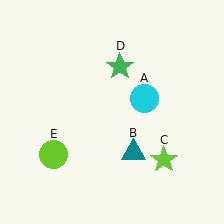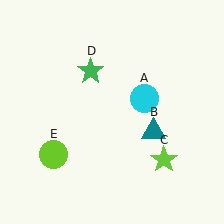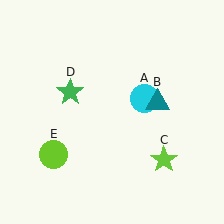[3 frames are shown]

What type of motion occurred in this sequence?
The teal triangle (object B), green star (object D) rotated counterclockwise around the center of the scene.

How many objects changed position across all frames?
2 objects changed position: teal triangle (object B), green star (object D).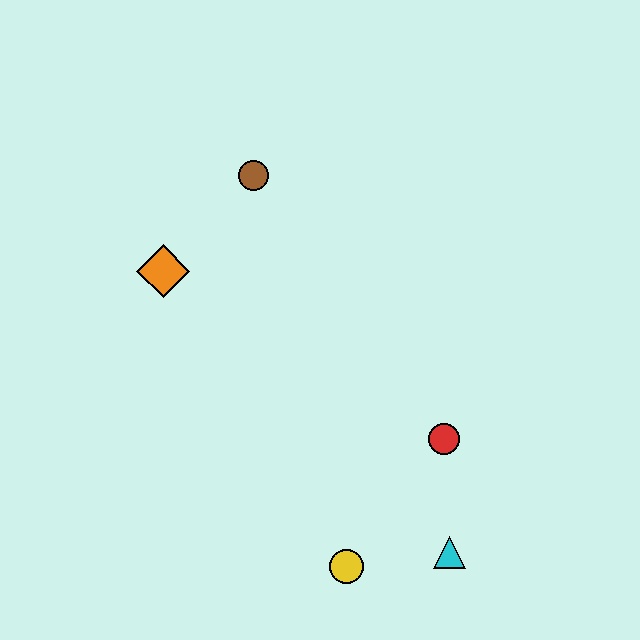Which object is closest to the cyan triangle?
The yellow circle is closest to the cyan triangle.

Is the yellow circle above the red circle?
No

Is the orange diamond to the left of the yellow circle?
Yes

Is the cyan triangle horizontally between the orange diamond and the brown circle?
No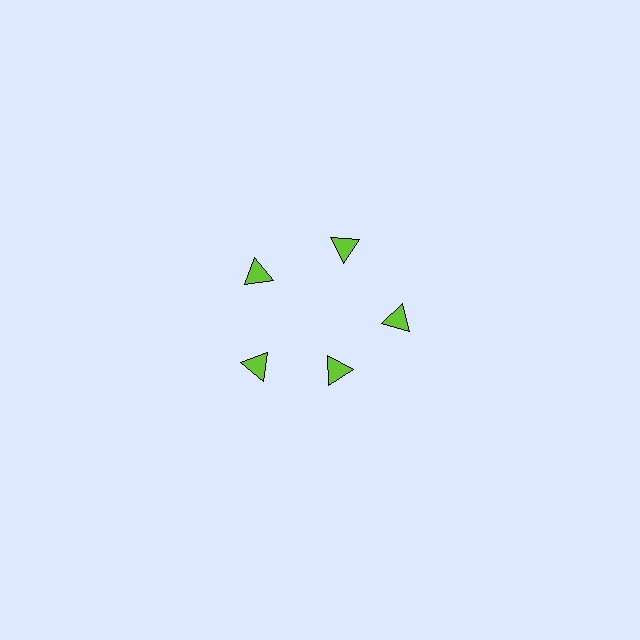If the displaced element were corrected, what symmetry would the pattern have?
It would have 5-fold rotational symmetry — the pattern would map onto itself every 72 degrees.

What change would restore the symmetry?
The symmetry would be restored by moving it outward, back onto the ring so that all 5 triangles sit at equal angles and equal distance from the center.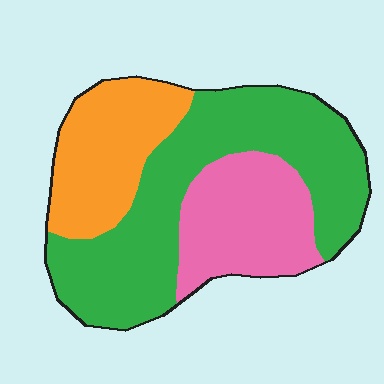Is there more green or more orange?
Green.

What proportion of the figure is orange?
Orange takes up about one quarter (1/4) of the figure.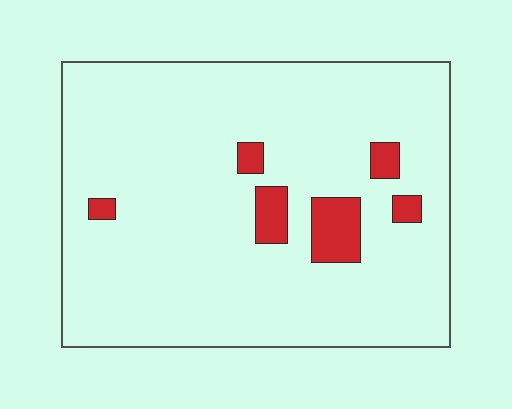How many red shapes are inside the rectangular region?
6.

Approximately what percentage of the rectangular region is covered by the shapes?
Approximately 10%.